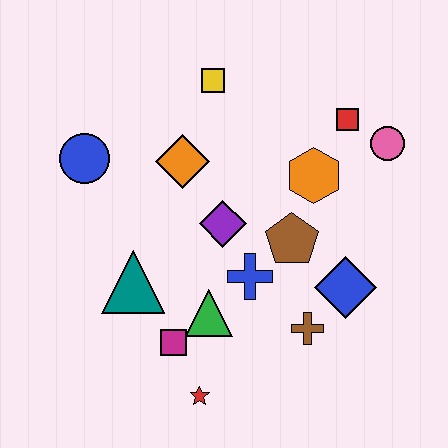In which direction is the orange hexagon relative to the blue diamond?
The orange hexagon is above the blue diamond.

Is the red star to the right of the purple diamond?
No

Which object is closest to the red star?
The magenta square is closest to the red star.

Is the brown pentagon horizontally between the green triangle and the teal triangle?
No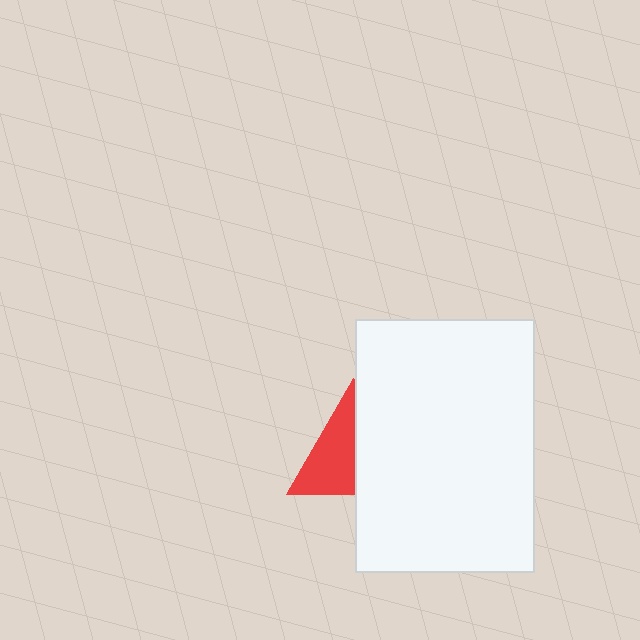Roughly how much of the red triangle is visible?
About half of it is visible (roughly 53%).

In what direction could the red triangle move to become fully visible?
The red triangle could move left. That would shift it out from behind the white rectangle entirely.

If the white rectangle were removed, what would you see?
You would see the complete red triangle.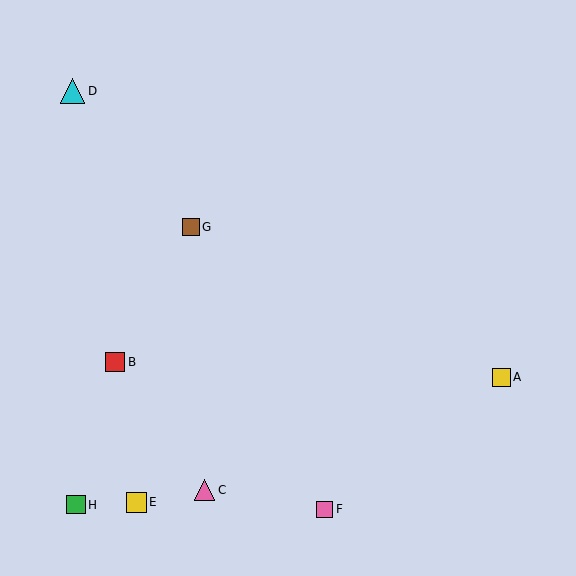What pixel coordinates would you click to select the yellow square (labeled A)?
Click at (501, 377) to select the yellow square A.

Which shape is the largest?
The cyan triangle (labeled D) is the largest.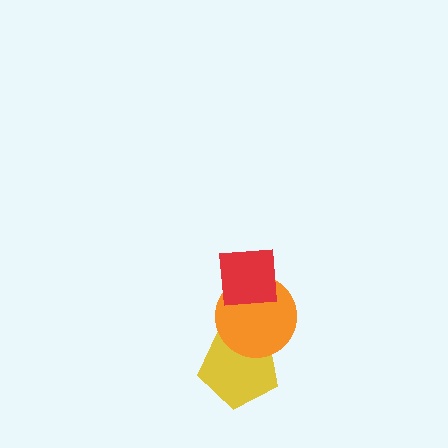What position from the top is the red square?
The red square is 1st from the top.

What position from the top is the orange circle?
The orange circle is 2nd from the top.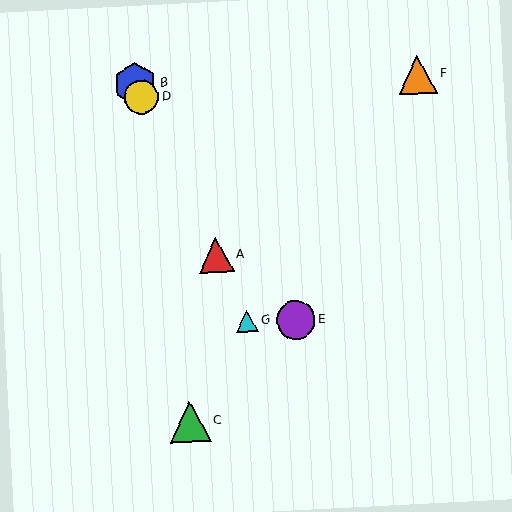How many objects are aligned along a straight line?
4 objects (A, B, D, G) are aligned along a straight line.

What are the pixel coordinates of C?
Object C is at (190, 422).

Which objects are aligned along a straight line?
Objects A, B, D, G are aligned along a straight line.